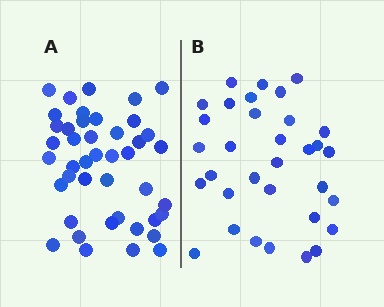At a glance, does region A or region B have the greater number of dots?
Region A (the left region) has more dots.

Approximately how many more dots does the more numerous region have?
Region A has roughly 10 or so more dots than region B.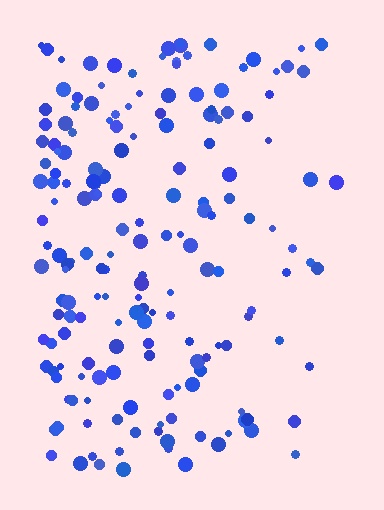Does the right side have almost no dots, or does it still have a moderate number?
Still a moderate number, just noticeably fewer than the left.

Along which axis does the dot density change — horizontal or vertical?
Horizontal.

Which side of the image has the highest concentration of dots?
The left.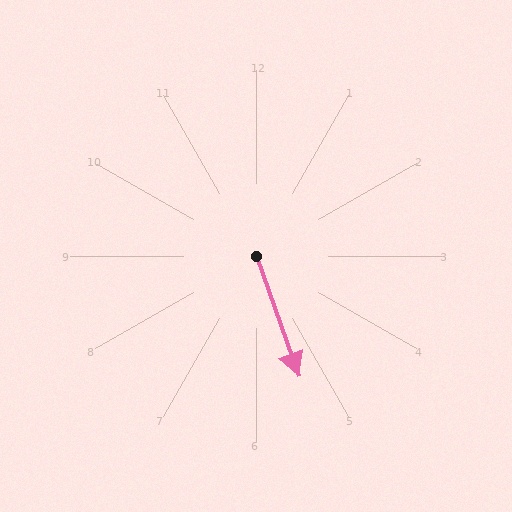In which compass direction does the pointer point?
South.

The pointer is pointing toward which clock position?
Roughly 5 o'clock.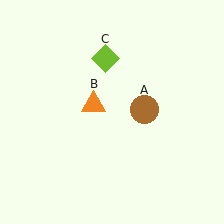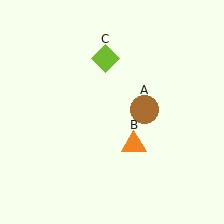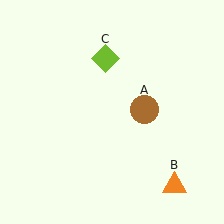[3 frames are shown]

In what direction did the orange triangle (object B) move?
The orange triangle (object B) moved down and to the right.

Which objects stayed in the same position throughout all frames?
Brown circle (object A) and lime diamond (object C) remained stationary.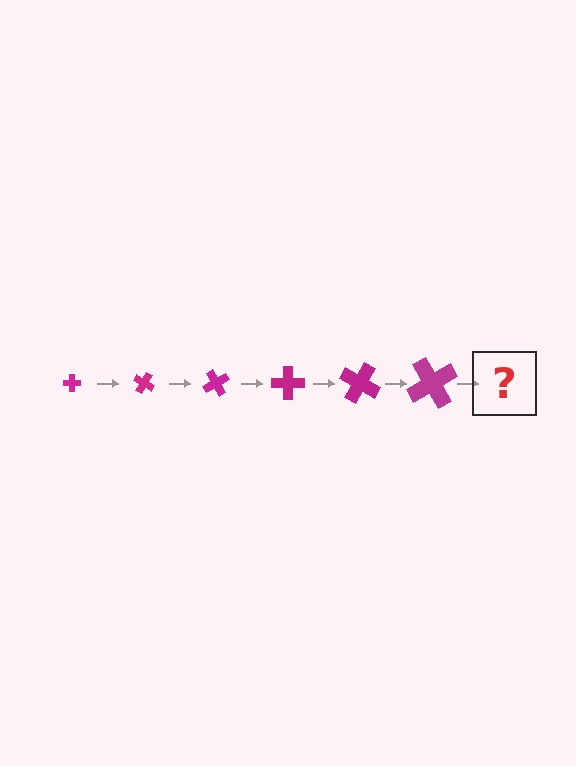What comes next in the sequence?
The next element should be a cross, larger than the previous one and rotated 180 degrees from the start.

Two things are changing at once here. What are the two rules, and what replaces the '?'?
The two rules are that the cross grows larger each step and it rotates 30 degrees each step. The '?' should be a cross, larger than the previous one and rotated 180 degrees from the start.